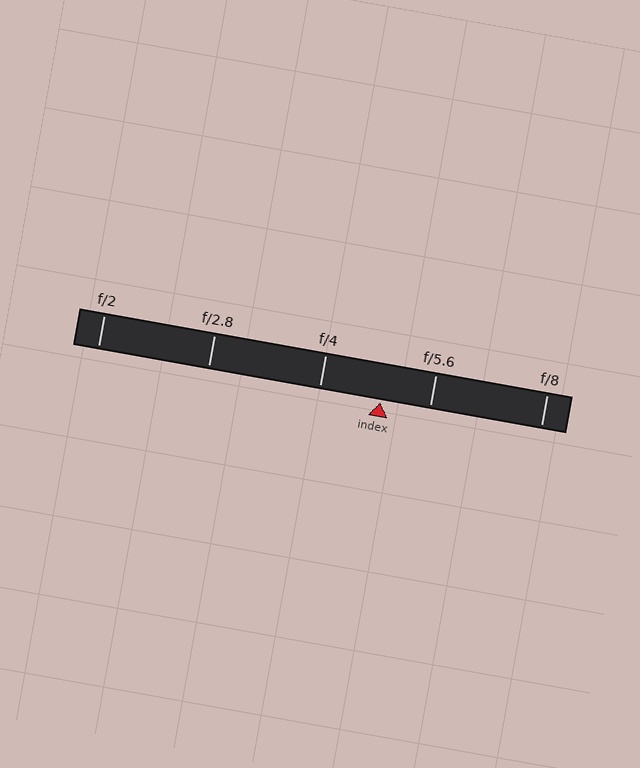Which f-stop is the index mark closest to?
The index mark is closest to f/5.6.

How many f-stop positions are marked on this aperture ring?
There are 5 f-stop positions marked.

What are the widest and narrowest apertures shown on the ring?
The widest aperture shown is f/2 and the narrowest is f/8.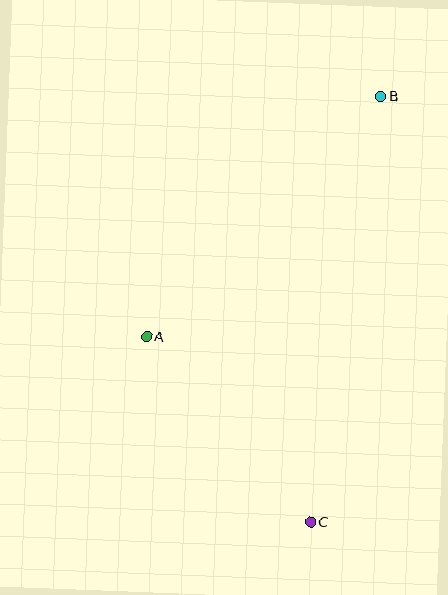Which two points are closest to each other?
Points A and C are closest to each other.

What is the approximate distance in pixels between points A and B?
The distance between A and B is approximately 335 pixels.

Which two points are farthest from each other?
Points B and C are farthest from each other.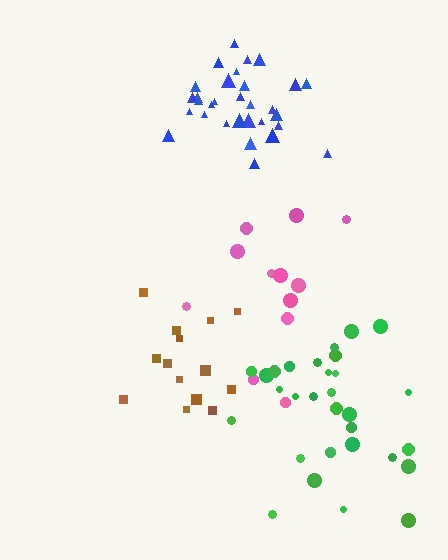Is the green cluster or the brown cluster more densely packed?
Green.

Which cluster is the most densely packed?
Blue.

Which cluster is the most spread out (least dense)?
Pink.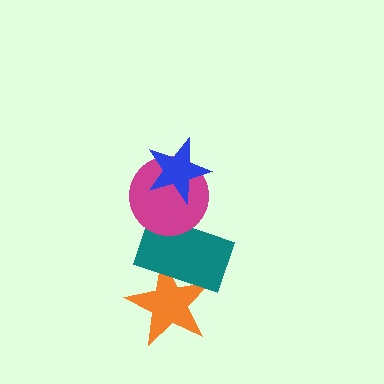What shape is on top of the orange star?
The teal rectangle is on top of the orange star.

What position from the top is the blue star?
The blue star is 1st from the top.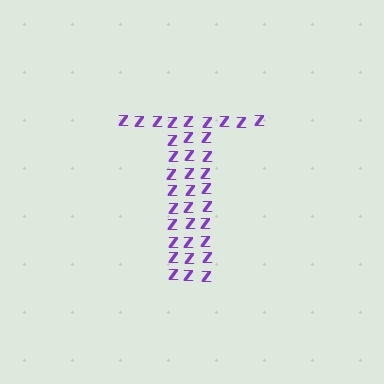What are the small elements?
The small elements are letter Z's.